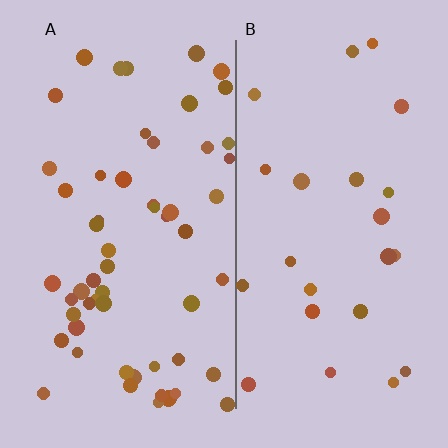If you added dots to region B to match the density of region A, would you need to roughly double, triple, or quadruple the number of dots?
Approximately double.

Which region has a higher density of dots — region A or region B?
A (the left).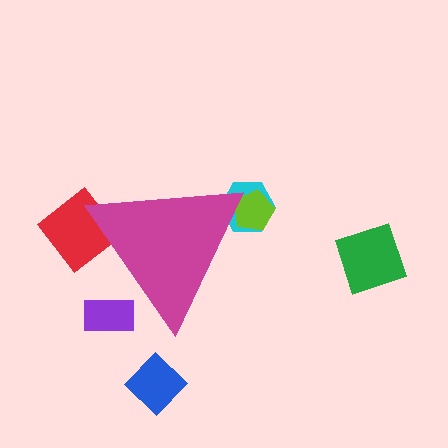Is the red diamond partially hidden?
Yes, the red diamond is partially hidden behind the magenta triangle.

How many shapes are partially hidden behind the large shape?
4 shapes are partially hidden.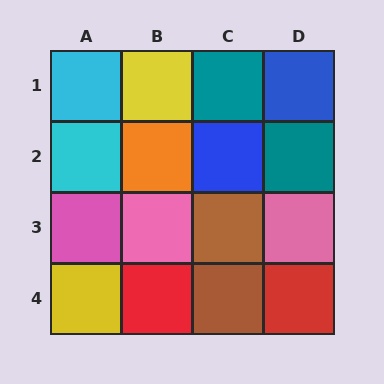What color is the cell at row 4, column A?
Yellow.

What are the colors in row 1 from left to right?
Cyan, yellow, teal, blue.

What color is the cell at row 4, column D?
Red.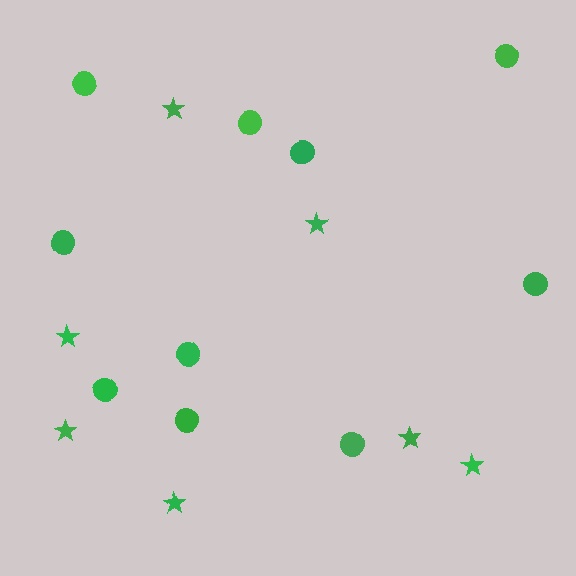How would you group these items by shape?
There are 2 groups: one group of stars (7) and one group of circles (10).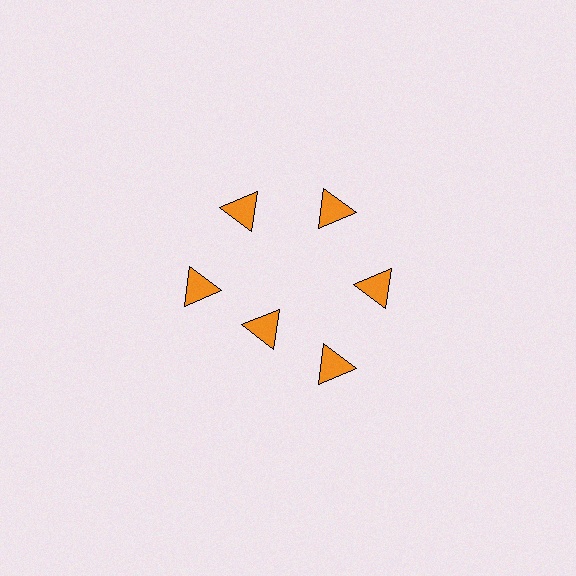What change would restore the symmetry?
The symmetry would be restored by moving it outward, back onto the ring so that all 6 triangles sit at equal angles and equal distance from the center.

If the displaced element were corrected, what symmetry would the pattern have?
It would have 6-fold rotational symmetry — the pattern would map onto itself every 60 degrees.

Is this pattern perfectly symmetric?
No. The 6 orange triangles are arranged in a ring, but one element near the 7 o'clock position is pulled inward toward the center, breaking the 6-fold rotational symmetry.